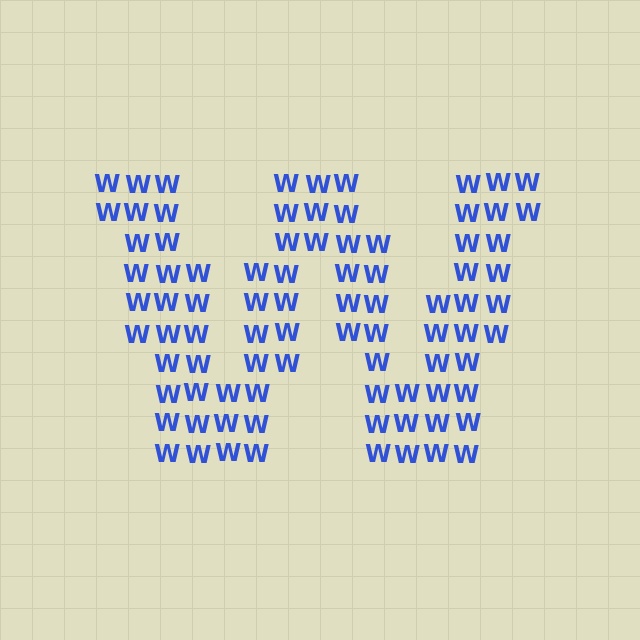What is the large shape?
The large shape is the letter W.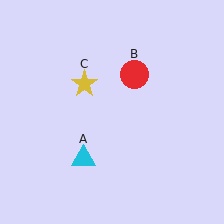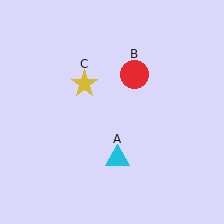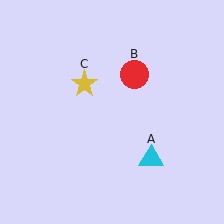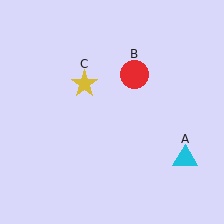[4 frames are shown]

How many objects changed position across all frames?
1 object changed position: cyan triangle (object A).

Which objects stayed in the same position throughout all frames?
Red circle (object B) and yellow star (object C) remained stationary.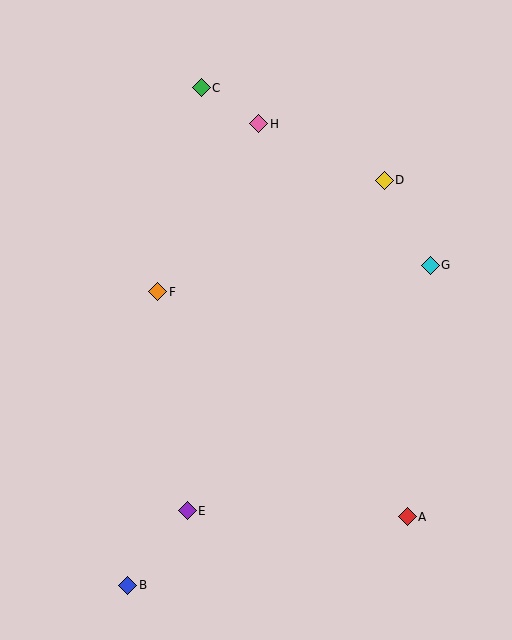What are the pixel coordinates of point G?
Point G is at (430, 265).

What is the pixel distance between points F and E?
The distance between F and E is 221 pixels.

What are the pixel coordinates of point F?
Point F is at (158, 292).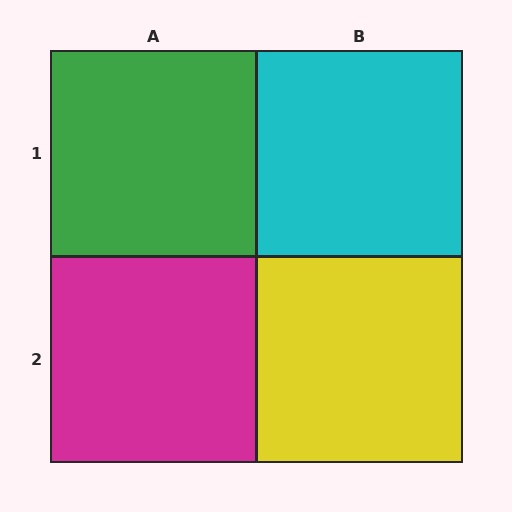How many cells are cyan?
1 cell is cyan.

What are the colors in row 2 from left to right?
Magenta, yellow.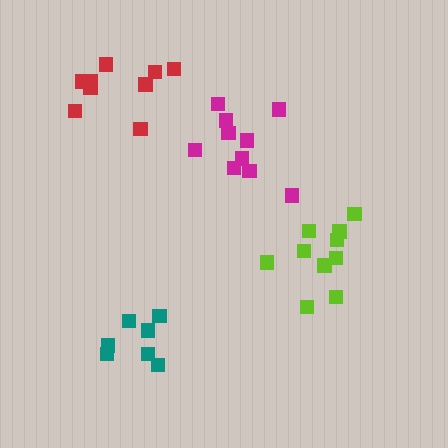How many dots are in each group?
Group 1: 9 dots, Group 2: 10 dots, Group 3: 10 dots, Group 4: 7 dots (36 total).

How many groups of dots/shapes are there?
There are 4 groups.